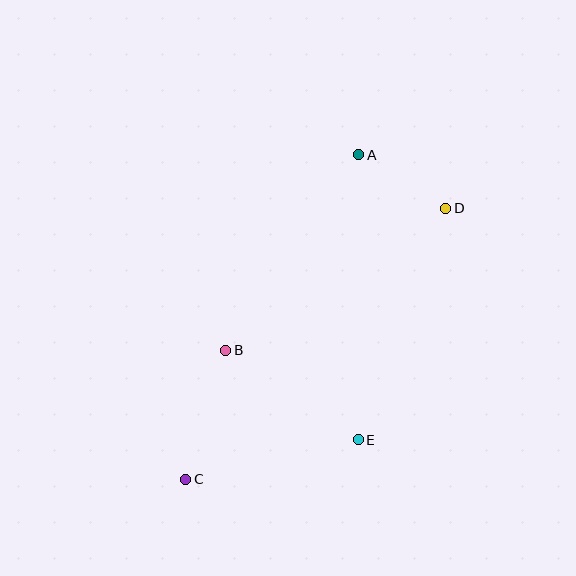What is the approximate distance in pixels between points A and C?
The distance between A and C is approximately 367 pixels.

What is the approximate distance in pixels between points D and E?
The distance between D and E is approximately 247 pixels.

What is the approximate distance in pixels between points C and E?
The distance between C and E is approximately 177 pixels.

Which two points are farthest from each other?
Points C and D are farthest from each other.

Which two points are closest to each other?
Points A and D are closest to each other.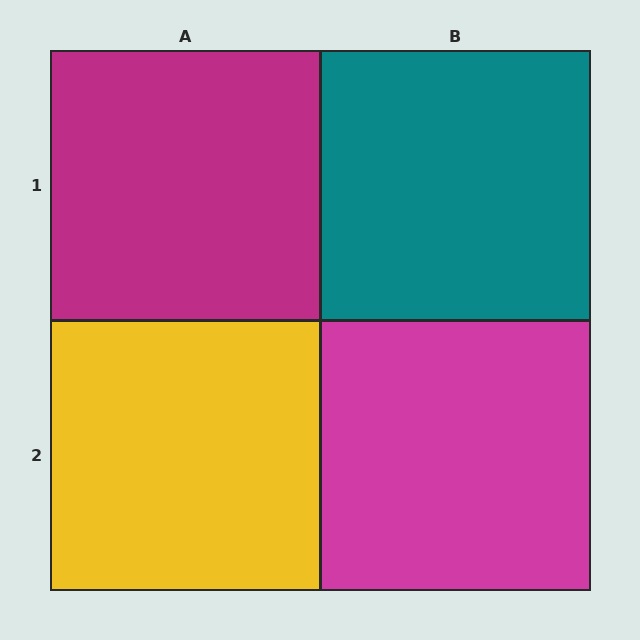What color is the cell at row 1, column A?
Magenta.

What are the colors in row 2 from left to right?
Yellow, magenta.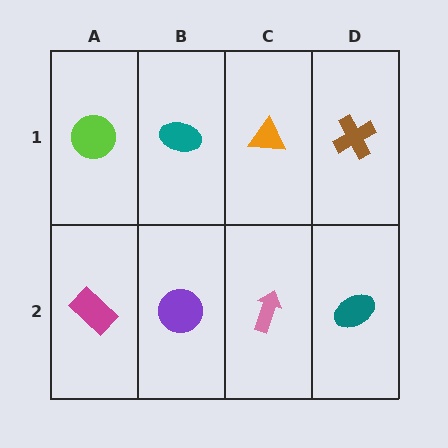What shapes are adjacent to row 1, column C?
A pink arrow (row 2, column C), a teal ellipse (row 1, column B), a brown cross (row 1, column D).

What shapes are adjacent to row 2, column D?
A brown cross (row 1, column D), a pink arrow (row 2, column C).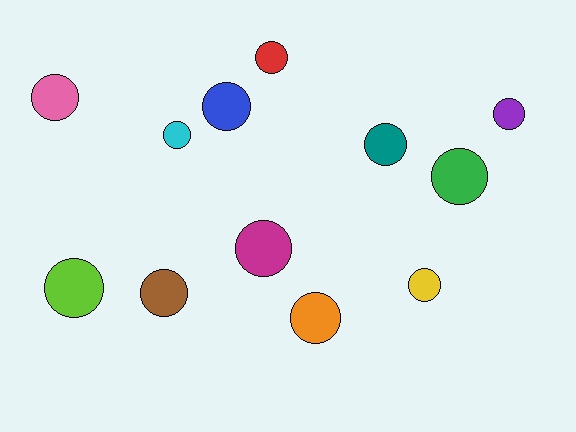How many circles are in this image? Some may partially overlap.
There are 12 circles.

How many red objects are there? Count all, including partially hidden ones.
There is 1 red object.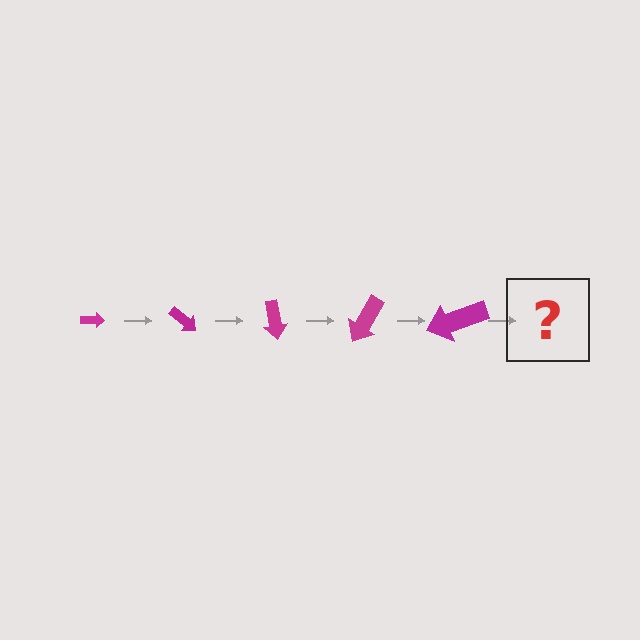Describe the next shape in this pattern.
It should be an arrow, larger than the previous one and rotated 200 degrees from the start.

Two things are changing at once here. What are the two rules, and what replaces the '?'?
The two rules are that the arrow grows larger each step and it rotates 40 degrees each step. The '?' should be an arrow, larger than the previous one and rotated 200 degrees from the start.